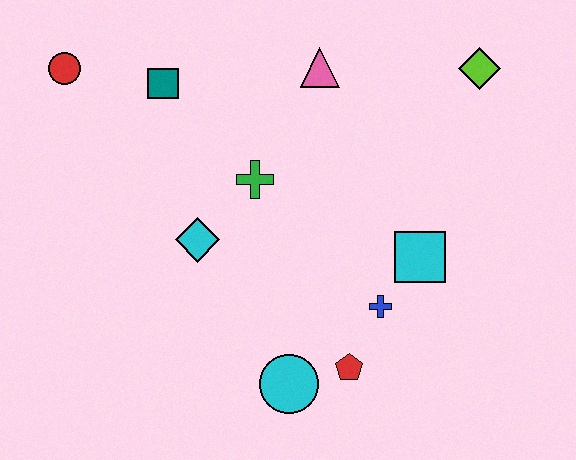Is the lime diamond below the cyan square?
No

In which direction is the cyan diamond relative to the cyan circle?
The cyan diamond is above the cyan circle.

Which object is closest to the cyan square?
The blue cross is closest to the cyan square.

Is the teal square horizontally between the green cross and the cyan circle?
No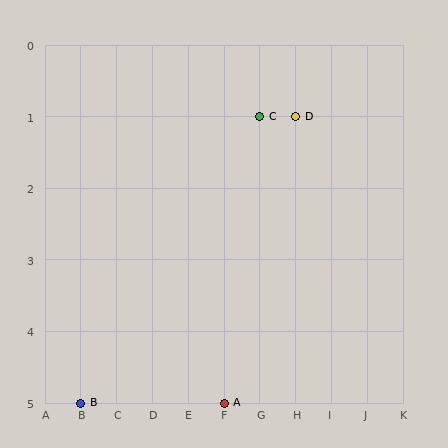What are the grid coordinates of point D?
Point D is at grid coordinates (H, 1).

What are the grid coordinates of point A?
Point A is at grid coordinates (F, 5).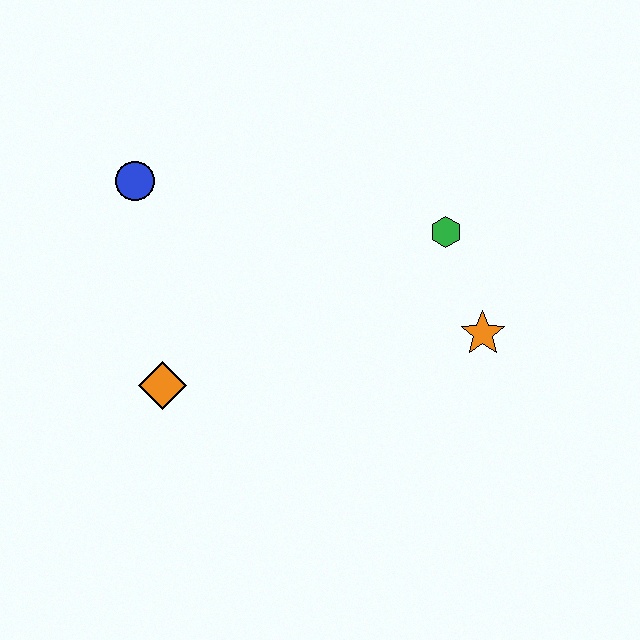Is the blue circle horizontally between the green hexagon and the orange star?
No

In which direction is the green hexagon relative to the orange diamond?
The green hexagon is to the right of the orange diamond.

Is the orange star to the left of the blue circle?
No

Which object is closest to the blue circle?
The orange diamond is closest to the blue circle.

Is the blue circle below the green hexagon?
No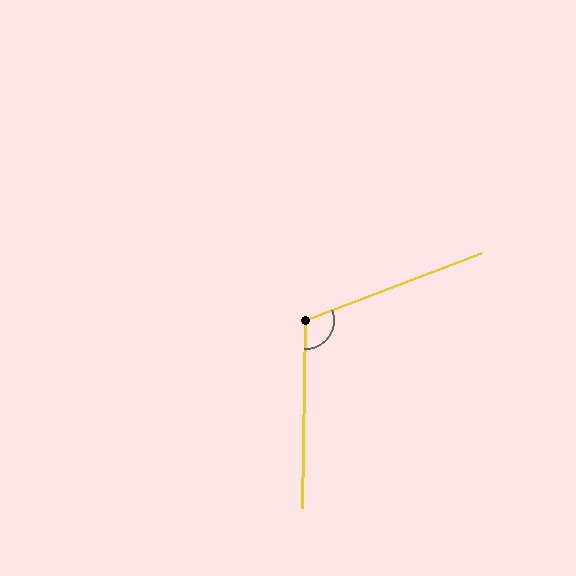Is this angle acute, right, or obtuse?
It is obtuse.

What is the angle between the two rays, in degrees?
Approximately 112 degrees.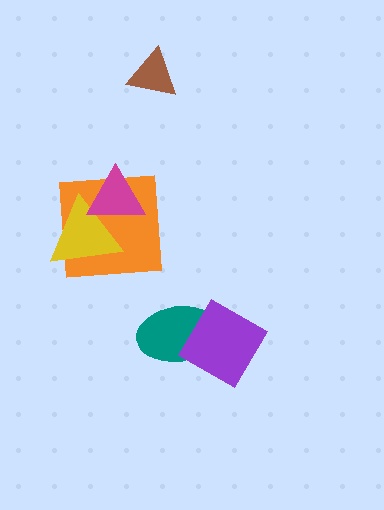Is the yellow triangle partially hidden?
Yes, it is partially covered by another shape.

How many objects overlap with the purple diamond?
1 object overlaps with the purple diamond.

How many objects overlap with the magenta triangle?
2 objects overlap with the magenta triangle.